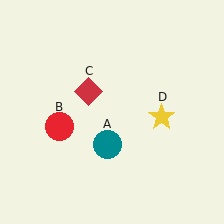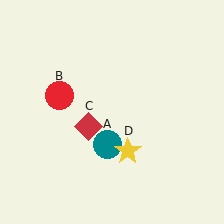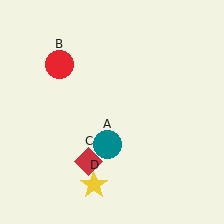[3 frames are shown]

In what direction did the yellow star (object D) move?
The yellow star (object D) moved down and to the left.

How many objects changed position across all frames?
3 objects changed position: red circle (object B), red diamond (object C), yellow star (object D).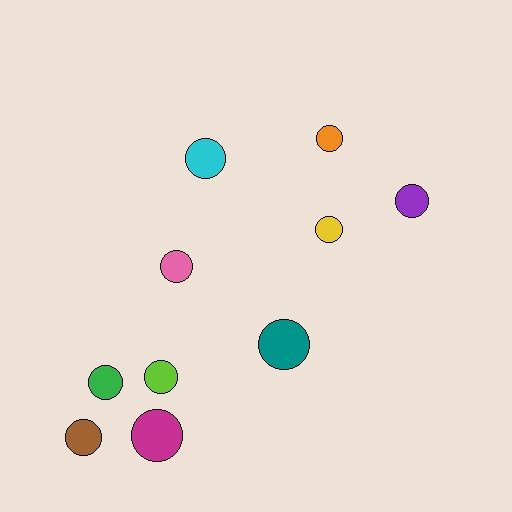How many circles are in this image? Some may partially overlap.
There are 10 circles.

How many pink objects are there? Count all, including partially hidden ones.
There is 1 pink object.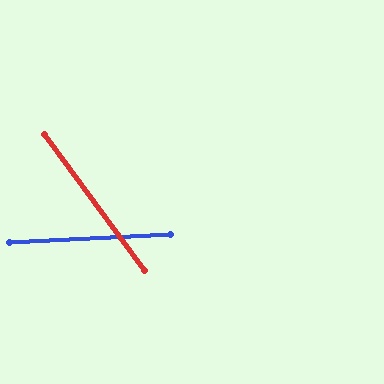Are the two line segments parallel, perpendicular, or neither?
Neither parallel nor perpendicular — they differ by about 56°.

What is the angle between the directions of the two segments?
Approximately 56 degrees.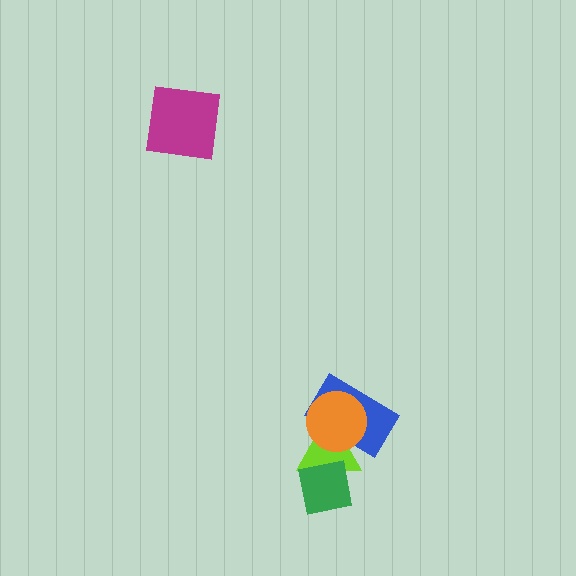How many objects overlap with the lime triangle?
3 objects overlap with the lime triangle.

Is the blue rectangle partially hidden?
Yes, it is partially covered by another shape.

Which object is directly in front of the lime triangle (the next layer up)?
The green square is directly in front of the lime triangle.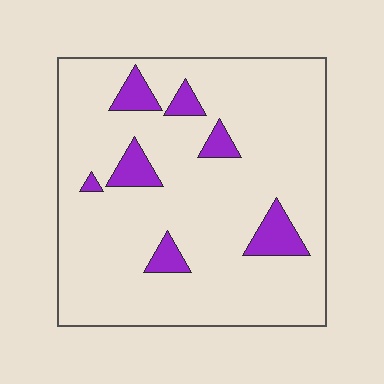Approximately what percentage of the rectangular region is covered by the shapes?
Approximately 10%.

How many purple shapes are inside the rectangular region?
7.